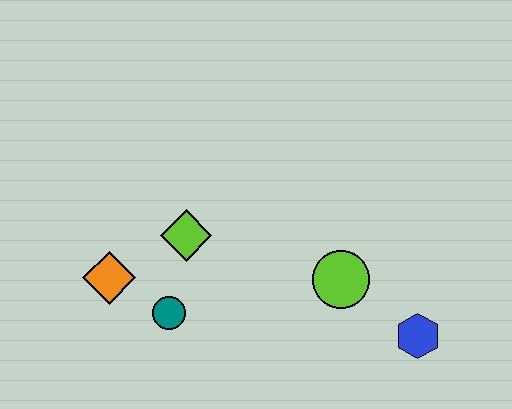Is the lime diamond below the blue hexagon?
No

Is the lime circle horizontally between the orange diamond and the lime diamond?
No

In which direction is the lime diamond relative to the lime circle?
The lime diamond is to the left of the lime circle.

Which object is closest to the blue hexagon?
The lime circle is closest to the blue hexagon.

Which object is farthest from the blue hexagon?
The orange diamond is farthest from the blue hexagon.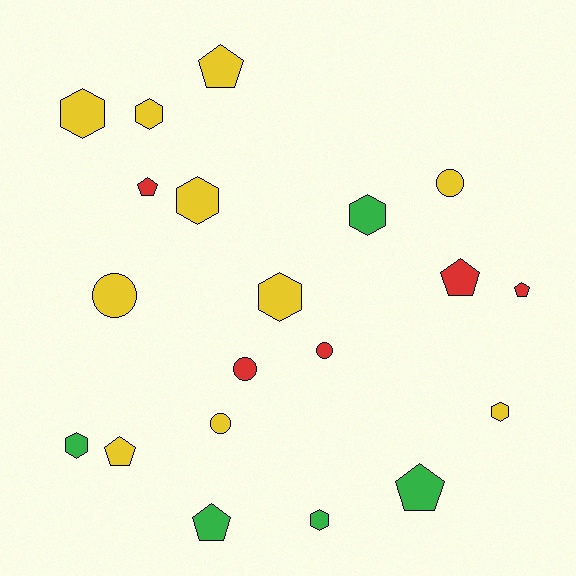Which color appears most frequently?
Yellow, with 10 objects.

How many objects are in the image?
There are 20 objects.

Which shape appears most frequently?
Hexagon, with 8 objects.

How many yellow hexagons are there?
There are 5 yellow hexagons.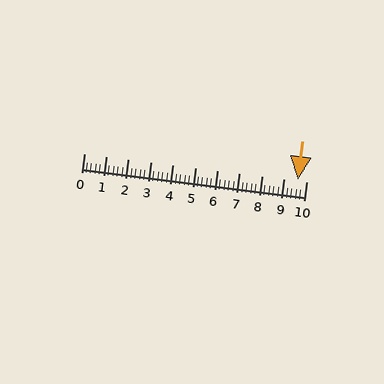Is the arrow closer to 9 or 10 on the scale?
The arrow is closer to 10.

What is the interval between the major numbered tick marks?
The major tick marks are spaced 1 units apart.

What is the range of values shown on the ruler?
The ruler shows values from 0 to 10.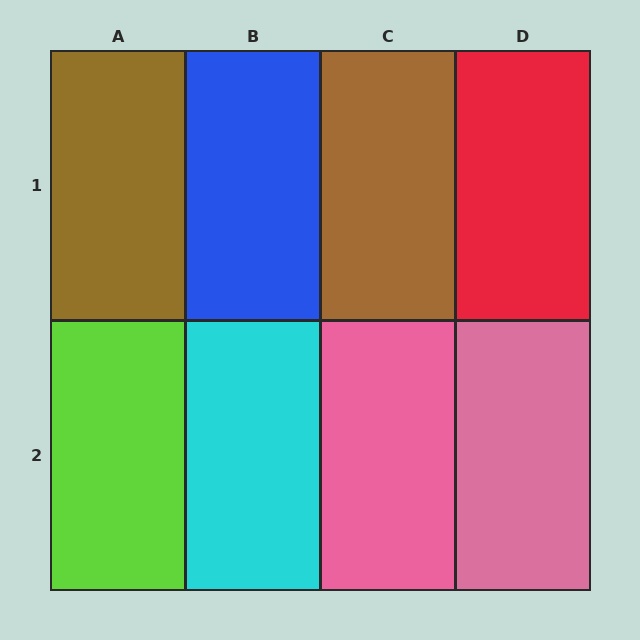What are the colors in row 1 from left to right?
Brown, blue, brown, red.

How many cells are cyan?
1 cell is cyan.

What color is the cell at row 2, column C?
Pink.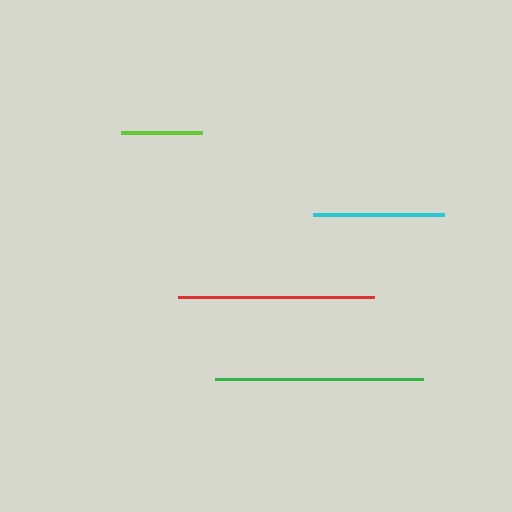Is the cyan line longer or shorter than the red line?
The red line is longer than the cyan line.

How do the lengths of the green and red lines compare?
The green and red lines are approximately the same length.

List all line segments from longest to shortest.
From longest to shortest: green, red, cyan, lime.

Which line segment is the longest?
The green line is the longest at approximately 208 pixels.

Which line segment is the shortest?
The lime line is the shortest at approximately 82 pixels.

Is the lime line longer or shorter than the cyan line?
The cyan line is longer than the lime line.